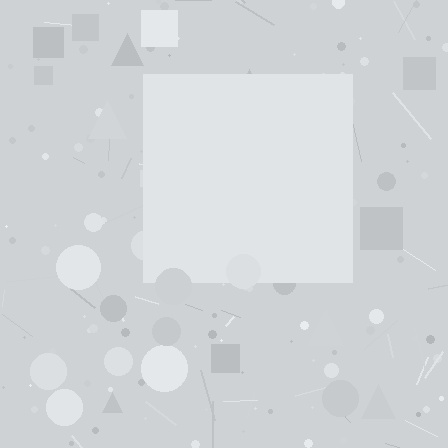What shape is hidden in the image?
A square is hidden in the image.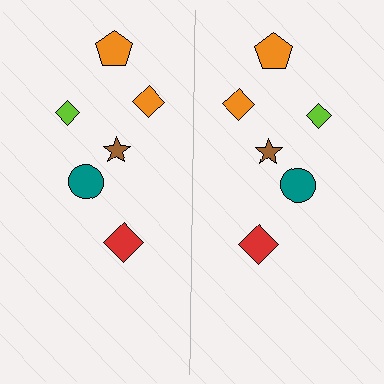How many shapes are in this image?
There are 12 shapes in this image.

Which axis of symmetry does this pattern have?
The pattern has a vertical axis of symmetry running through the center of the image.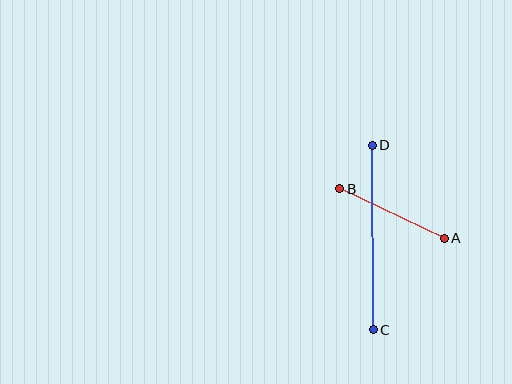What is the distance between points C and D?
The distance is approximately 185 pixels.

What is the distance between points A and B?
The distance is approximately 116 pixels.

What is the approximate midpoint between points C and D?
The midpoint is at approximately (373, 238) pixels.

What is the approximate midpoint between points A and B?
The midpoint is at approximately (392, 213) pixels.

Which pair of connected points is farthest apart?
Points C and D are farthest apart.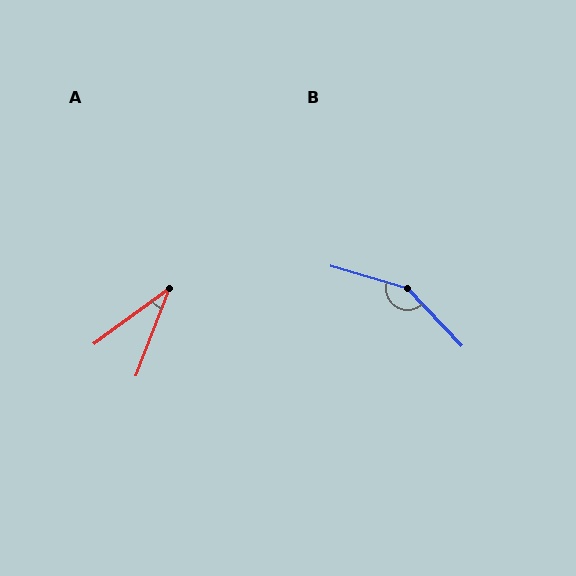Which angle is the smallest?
A, at approximately 33 degrees.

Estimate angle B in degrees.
Approximately 149 degrees.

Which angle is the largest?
B, at approximately 149 degrees.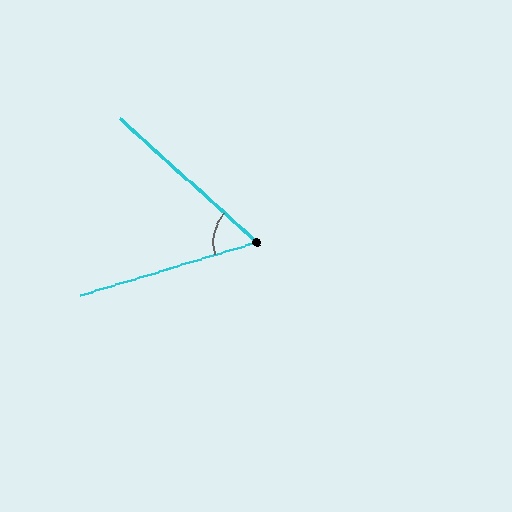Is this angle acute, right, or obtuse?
It is acute.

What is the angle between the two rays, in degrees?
Approximately 59 degrees.